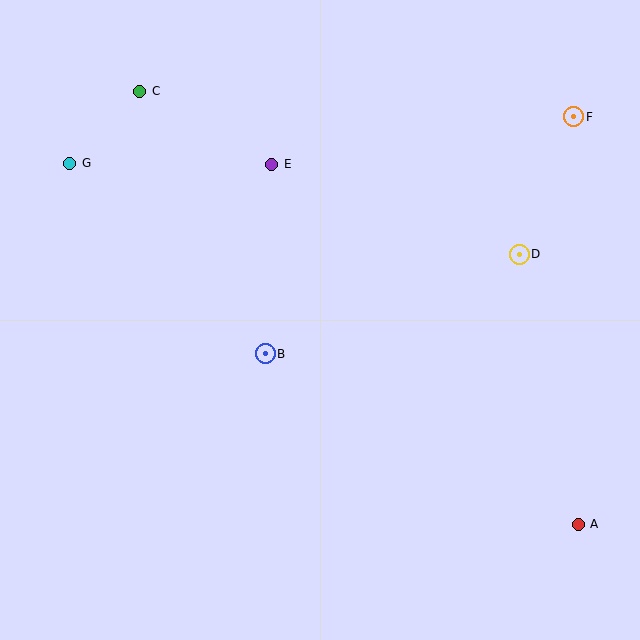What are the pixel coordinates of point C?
Point C is at (140, 91).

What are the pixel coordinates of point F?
Point F is at (574, 117).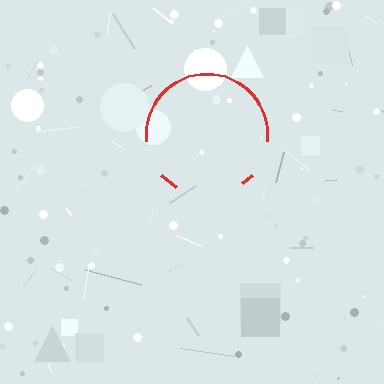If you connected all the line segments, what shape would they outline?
They would outline a circle.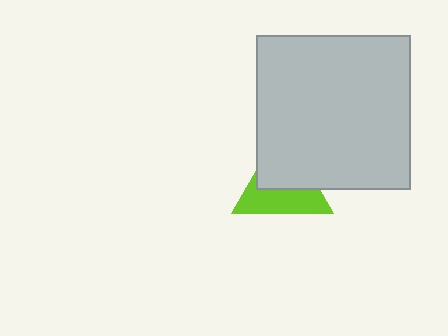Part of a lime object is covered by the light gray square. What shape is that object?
It is a triangle.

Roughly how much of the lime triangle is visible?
About half of it is visible (roughly 49%).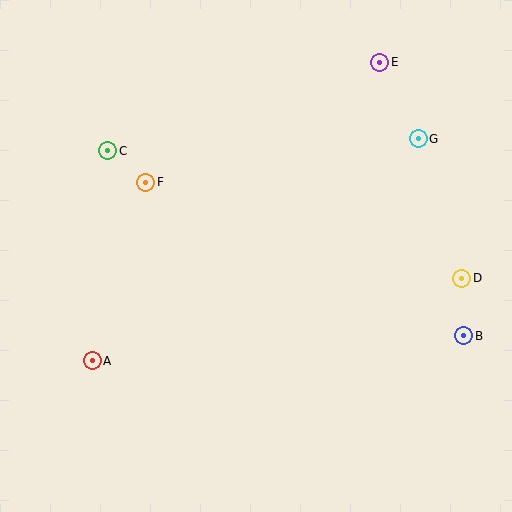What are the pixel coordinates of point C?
Point C is at (108, 151).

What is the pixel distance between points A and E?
The distance between A and E is 415 pixels.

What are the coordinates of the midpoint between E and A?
The midpoint between E and A is at (236, 211).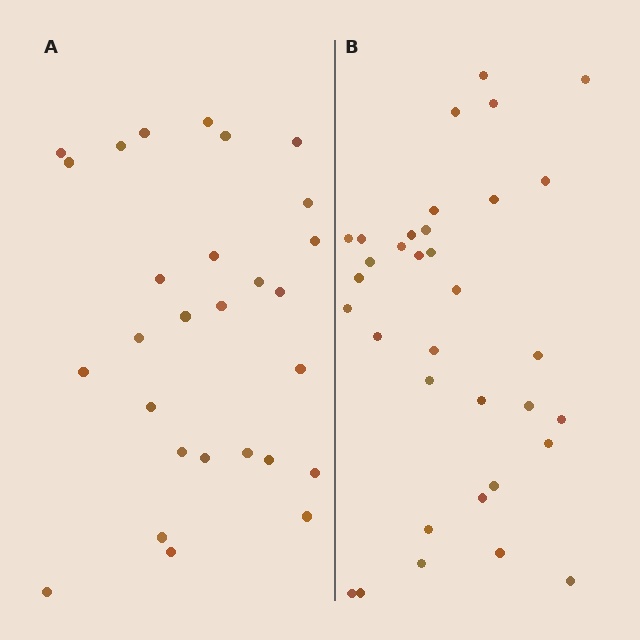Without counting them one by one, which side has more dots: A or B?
Region B (the right region) has more dots.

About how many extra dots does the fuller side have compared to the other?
Region B has about 6 more dots than region A.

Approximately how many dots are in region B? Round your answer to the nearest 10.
About 30 dots. (The exact count is 34, which rounds to 30.)